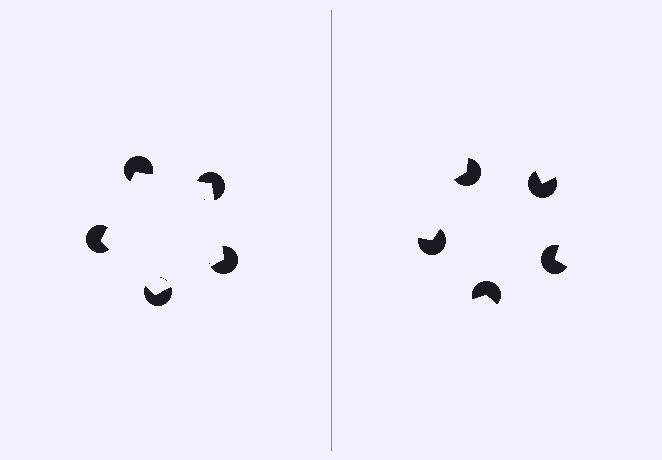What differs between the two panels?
The pac-man discs are positioned identically on both sides; only the wedge orientations differ. On the left they align to a pentagon; on the right they are misaligned.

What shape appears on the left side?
An illusory pentagon.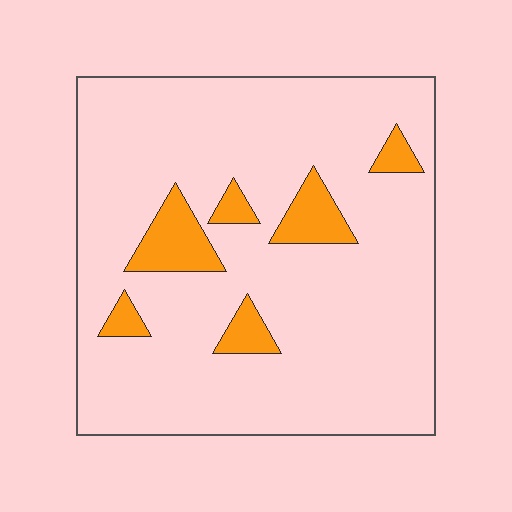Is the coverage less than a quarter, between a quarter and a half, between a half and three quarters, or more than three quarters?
Less than a quarter.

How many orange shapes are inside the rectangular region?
6.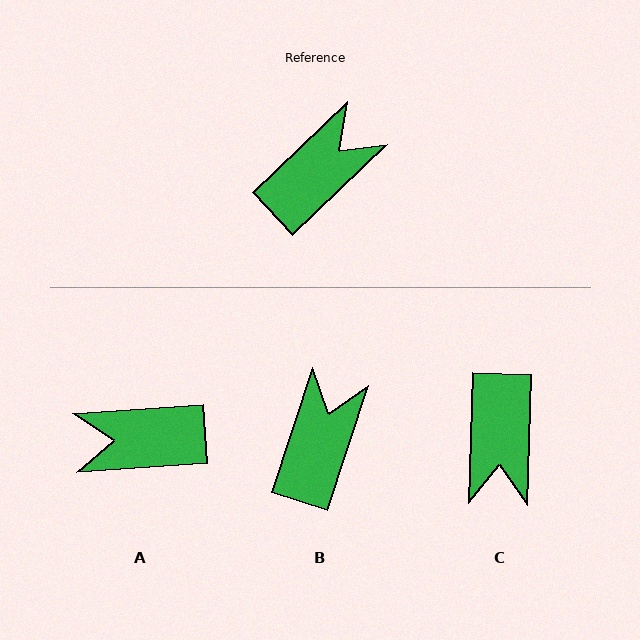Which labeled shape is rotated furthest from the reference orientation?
A, about 140 degrees away.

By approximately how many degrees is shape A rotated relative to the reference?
Approximately 140 degrees counter-clockwise.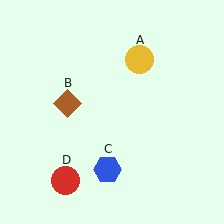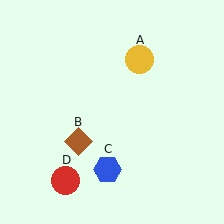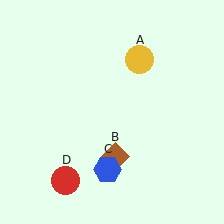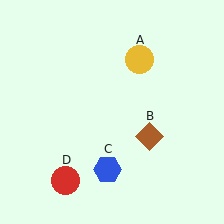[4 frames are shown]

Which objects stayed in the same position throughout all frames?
Yellow circle (object A) and blue hexagon (object C) and red circle (object D) remained stationary.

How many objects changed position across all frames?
1 object changed position: brown diamond (object B).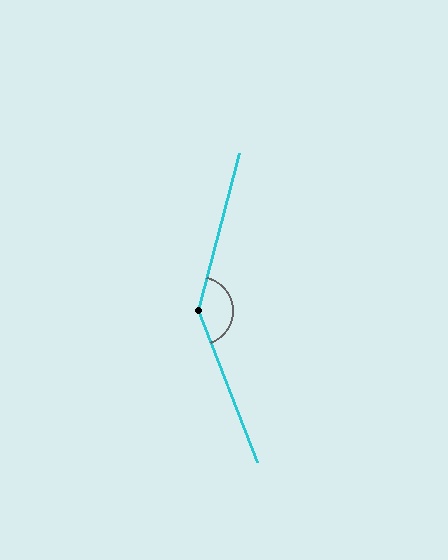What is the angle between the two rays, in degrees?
Approximately 144 degrees.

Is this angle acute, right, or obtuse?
It is obtuse.